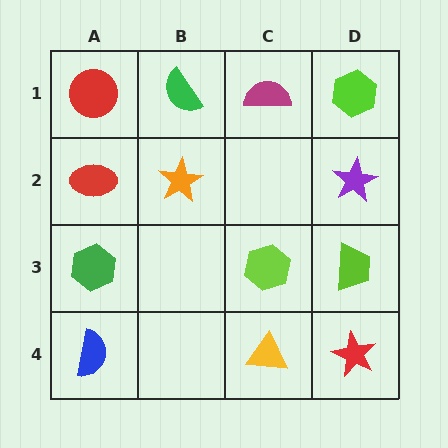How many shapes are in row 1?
4 shapes.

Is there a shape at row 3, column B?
No, that cell is empty.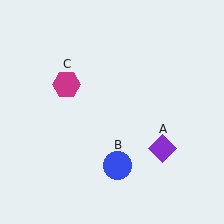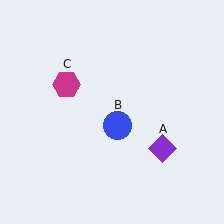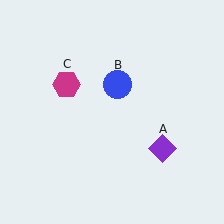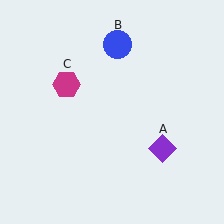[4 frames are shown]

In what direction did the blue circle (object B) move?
The blue circle (object B) moved up.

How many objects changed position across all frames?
1 object changed position: blue circle (object B).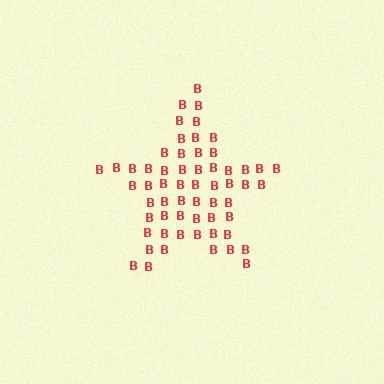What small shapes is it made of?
It is made of small letter B's.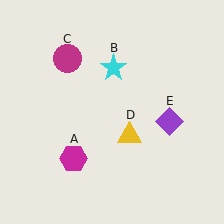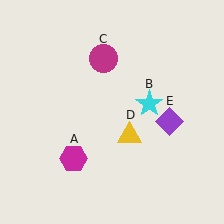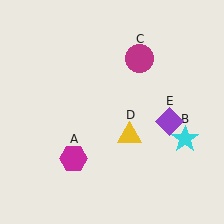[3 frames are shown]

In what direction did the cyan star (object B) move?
The cyan star (object B) moved down and to the right.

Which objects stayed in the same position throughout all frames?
Magenta hexagon (object A) and yellow triangle (object D) and purple diamond (object E) remained stationary.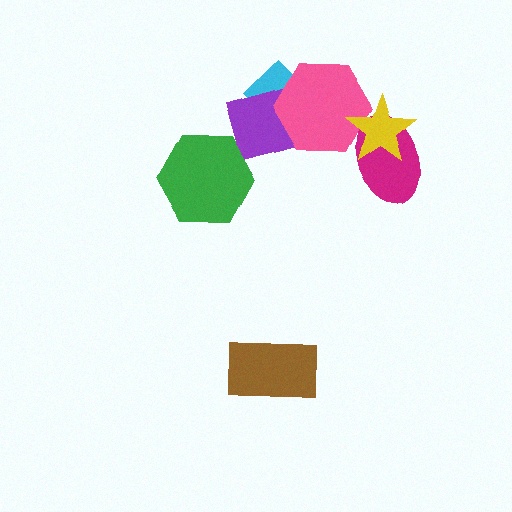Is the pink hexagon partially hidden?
Yes, it is partially covered by another shape.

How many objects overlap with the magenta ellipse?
2 objects overlap with the magenta ellipse.